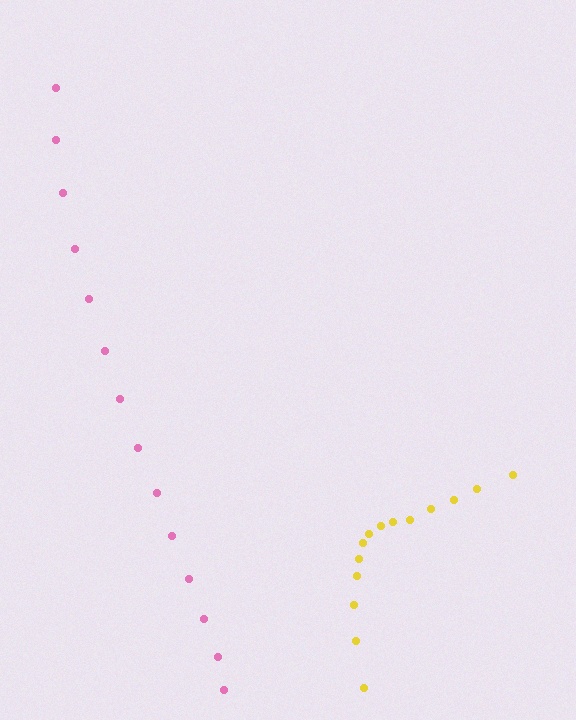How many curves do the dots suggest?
There are 2 distinct paths.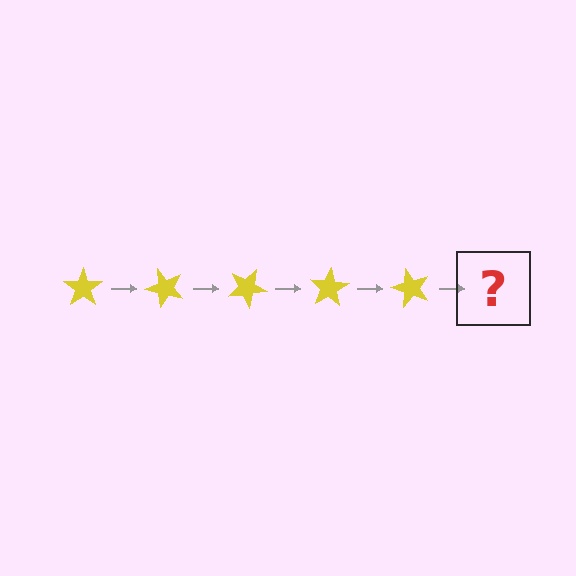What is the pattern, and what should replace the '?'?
The pattern is that the star rotates 50 degrees each step. The '?' should be a yellow star rotated 250 degrees.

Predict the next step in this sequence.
The next step is a yellow star rotated 250 degrees.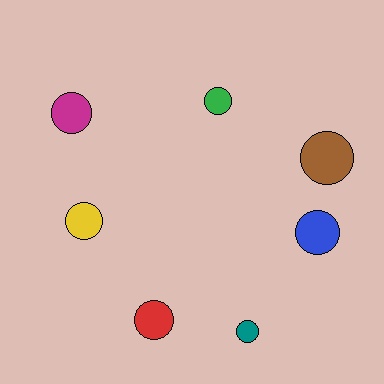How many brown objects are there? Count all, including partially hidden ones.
There is 1 brown object.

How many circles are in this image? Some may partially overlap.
There are 7 circles.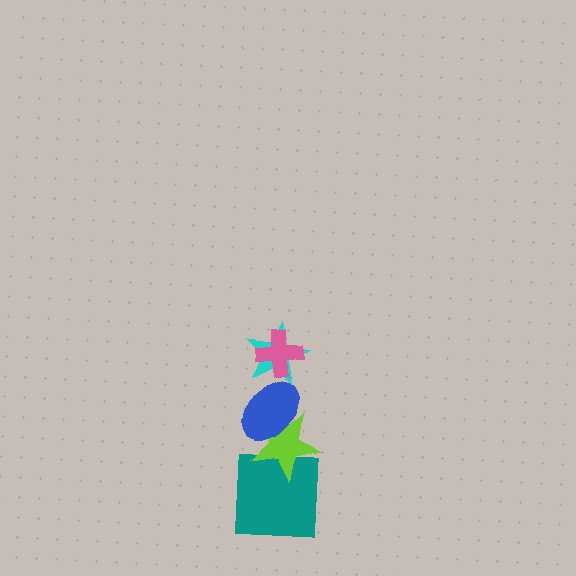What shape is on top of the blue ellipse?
The cyan star is on top of the blue ellipse.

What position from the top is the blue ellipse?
The blue ellipse is 3rd from the top.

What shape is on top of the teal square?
The lime star is on top of the teal square.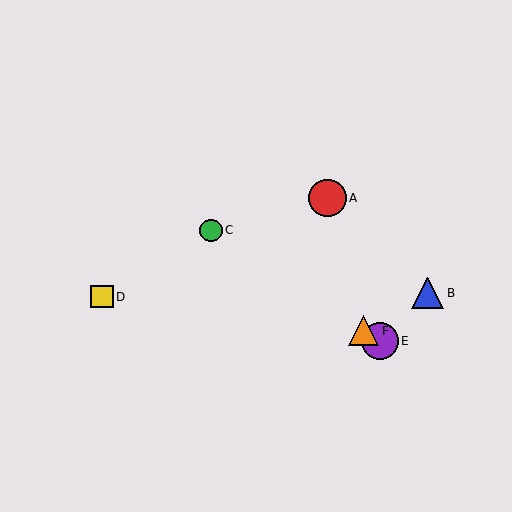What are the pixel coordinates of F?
Object F is at (364, 331).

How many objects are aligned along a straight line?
3 objects (C, E, F) are aligned along a straight line.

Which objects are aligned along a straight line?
Objects C, E, F are aligned along a straight line.